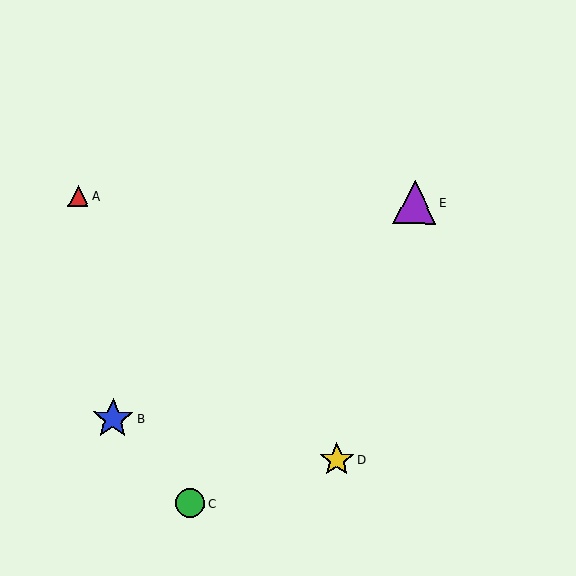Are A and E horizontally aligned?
Yes, both are at y≈196.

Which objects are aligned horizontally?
Objects A, E are aligned horizontally.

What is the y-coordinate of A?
Object A is at y≈196.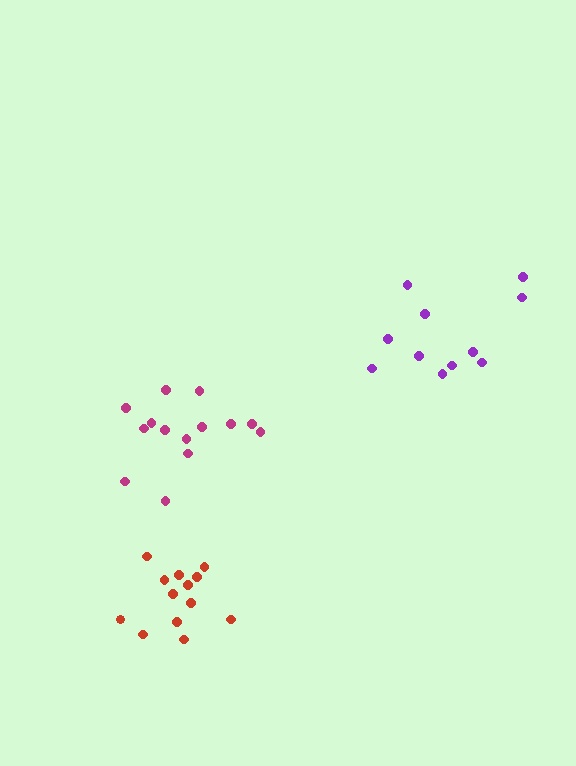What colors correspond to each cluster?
The clusters are colored: red, magenta, purple.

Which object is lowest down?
The red cluster is bottommost.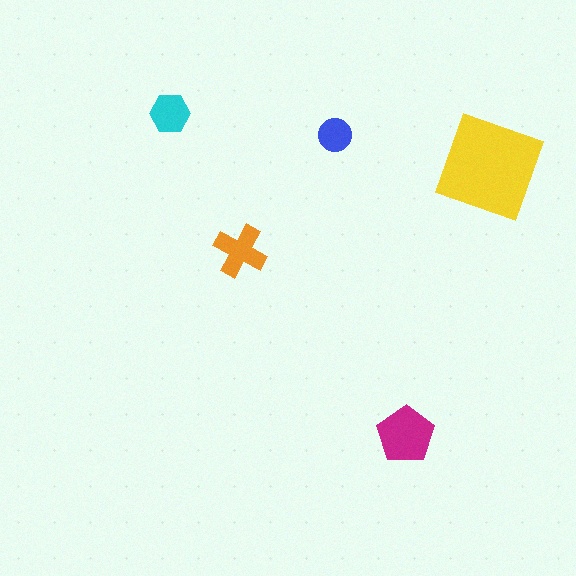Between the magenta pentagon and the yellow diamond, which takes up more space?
The yellow diamond.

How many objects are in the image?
There are 5 objects in the image.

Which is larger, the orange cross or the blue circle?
The orange cross.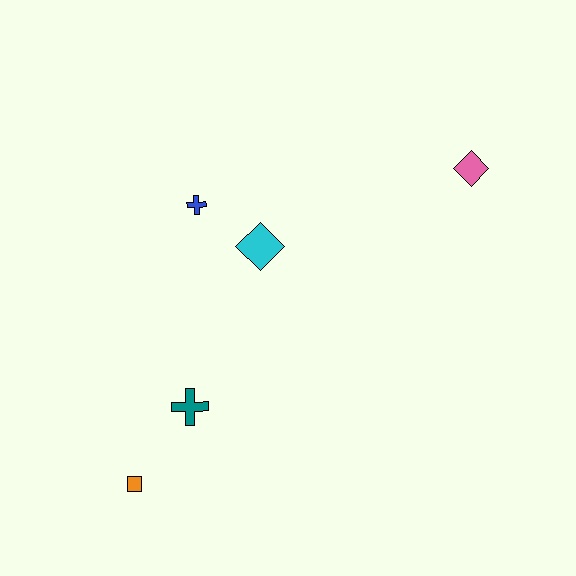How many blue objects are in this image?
There is 1 blue object.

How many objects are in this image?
There are 5 objects.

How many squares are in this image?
There is 1 square.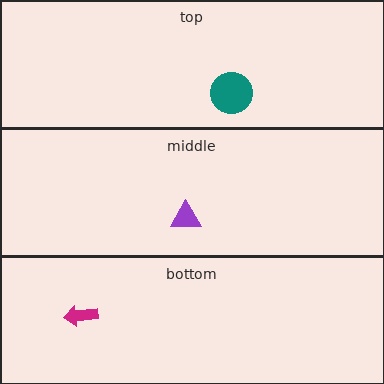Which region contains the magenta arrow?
The bottom region.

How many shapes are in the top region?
1.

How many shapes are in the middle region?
1.